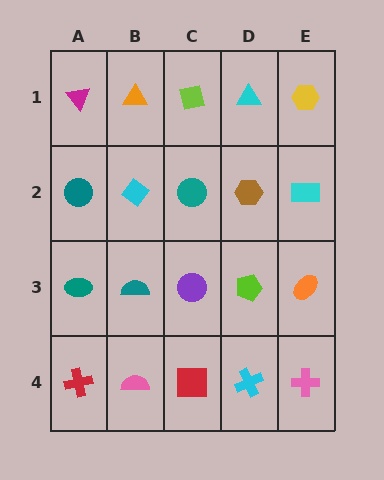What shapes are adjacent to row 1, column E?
A cyan rectangle (row 2, column E), a cyan triangle (row 1, column D).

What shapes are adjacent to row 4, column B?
A teal semicircle (row 3, column B), a red cross (row 4, column A), a red square (row 4, column C).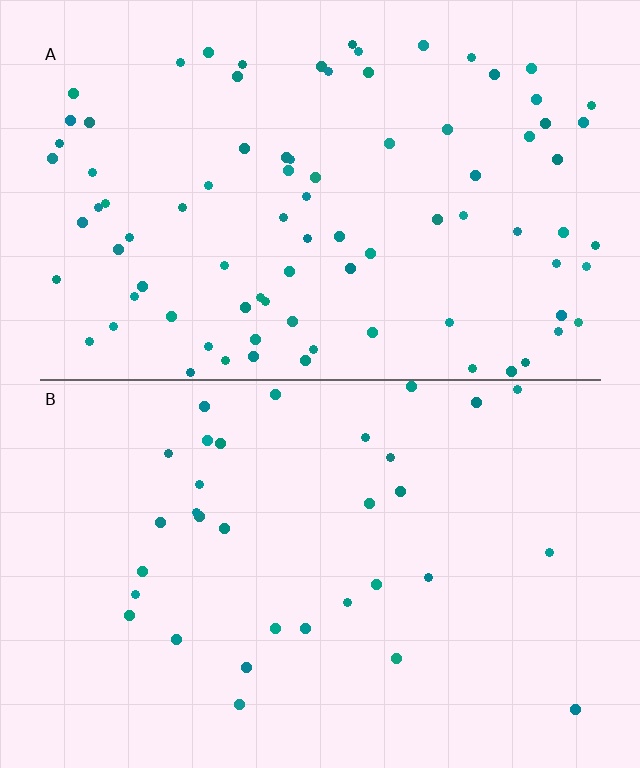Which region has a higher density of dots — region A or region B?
A (the top).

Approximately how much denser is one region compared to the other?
Approximately 2.6× — region A over region B.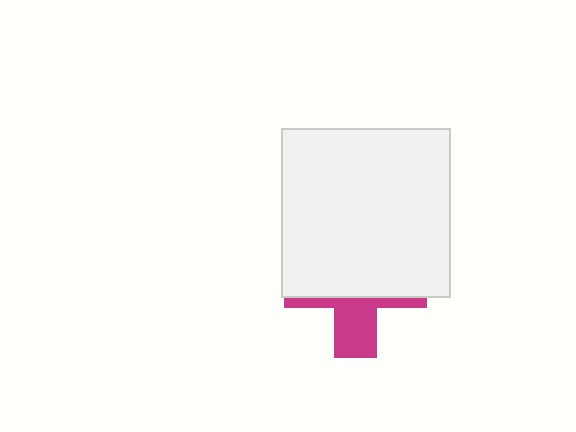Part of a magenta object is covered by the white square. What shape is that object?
It is a cross.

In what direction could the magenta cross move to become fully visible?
The magenta cross could move down. That would shift it out from behind the white square entirely.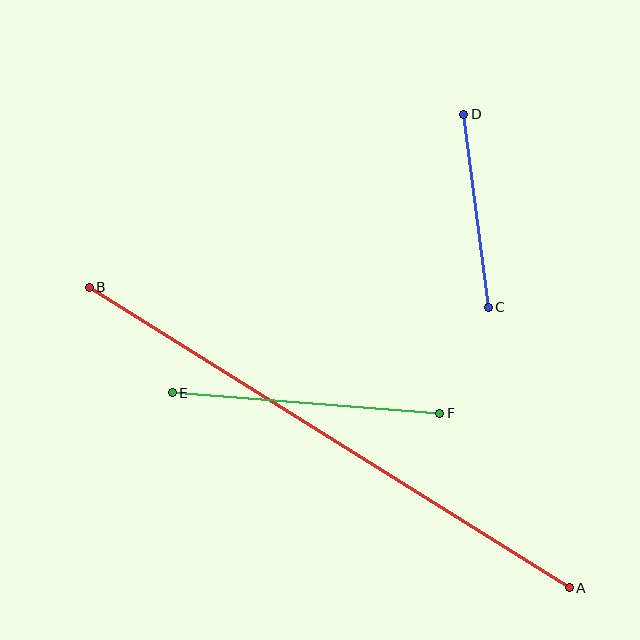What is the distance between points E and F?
The distance is approximately 268 pixels.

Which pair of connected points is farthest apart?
Points A and B are farthest apart.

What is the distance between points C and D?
The distance is approximately 194 pixels.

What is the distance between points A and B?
The distance is approximately 566 pixels.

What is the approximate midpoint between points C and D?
The midpoint is at approximately (476, 211) pixels.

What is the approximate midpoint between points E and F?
The midpoint is at approximately (306, 403) pixels.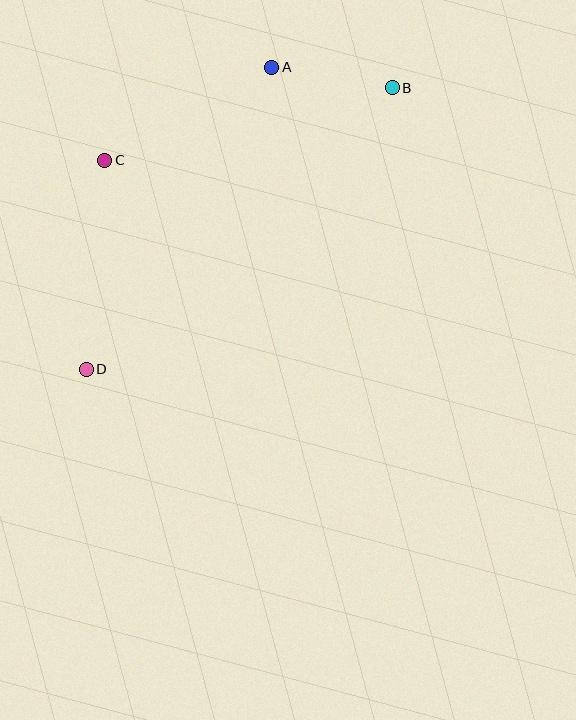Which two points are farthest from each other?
Points B and D are farthest from each other.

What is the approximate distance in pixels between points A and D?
The distance between A and D is approximately 355 pixels.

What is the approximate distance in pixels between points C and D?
The distance between C and D is approximately 210 pixels.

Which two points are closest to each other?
Points A and B are closest to each other.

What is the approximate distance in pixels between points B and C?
The distance between B and C is approximately 296 pixels.